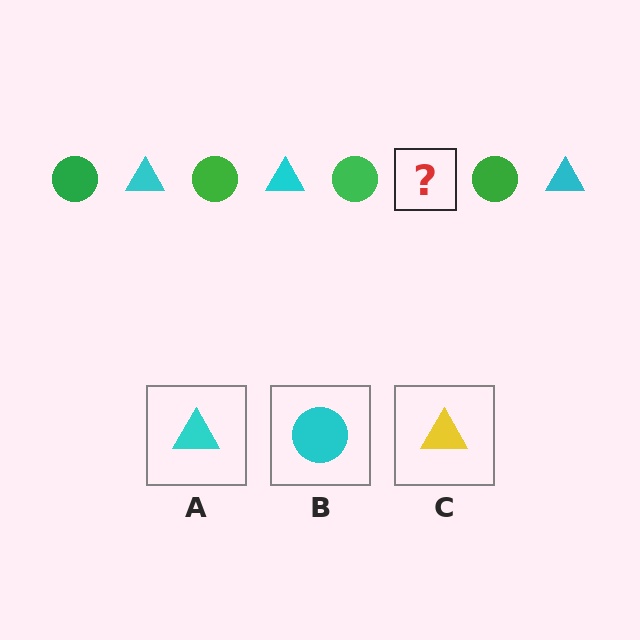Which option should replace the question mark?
Option A.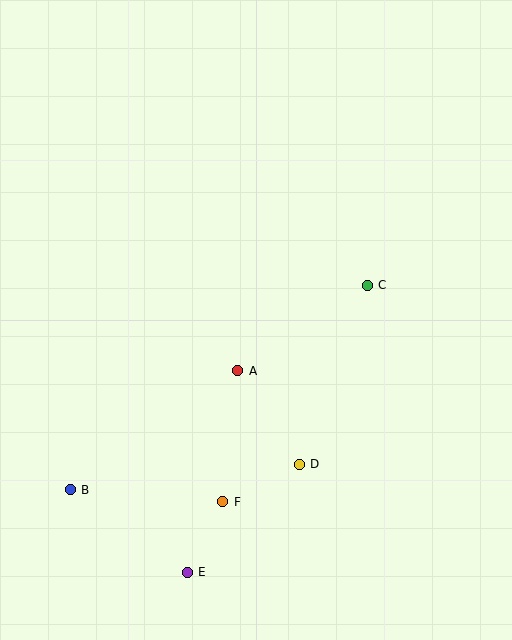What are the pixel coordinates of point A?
Point A is at (238, 371).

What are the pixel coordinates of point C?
Point C is at (367, 285).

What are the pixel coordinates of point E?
Point E is at (187, 572).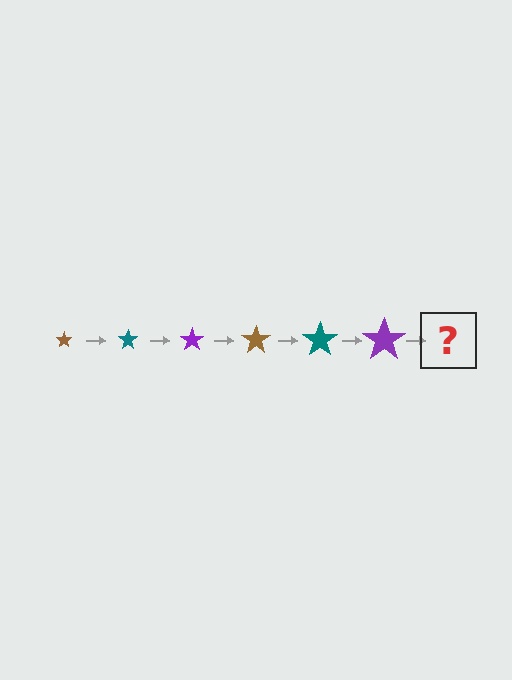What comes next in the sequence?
The next element should be a brown star, larger than the previous one.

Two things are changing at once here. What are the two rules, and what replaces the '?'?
The two rules are that the star grows larger each step and the color cycles through brown, teal, and purple. The '?' should be a brown star, larger than the previous one.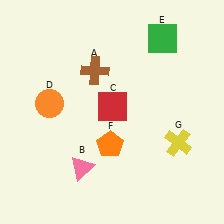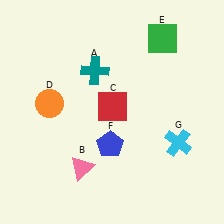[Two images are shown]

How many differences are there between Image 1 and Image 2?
There are 3 differences between the two images.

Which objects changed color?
A changed from brown to teal. F changed from orange to blue. G changed from yellow to cyan.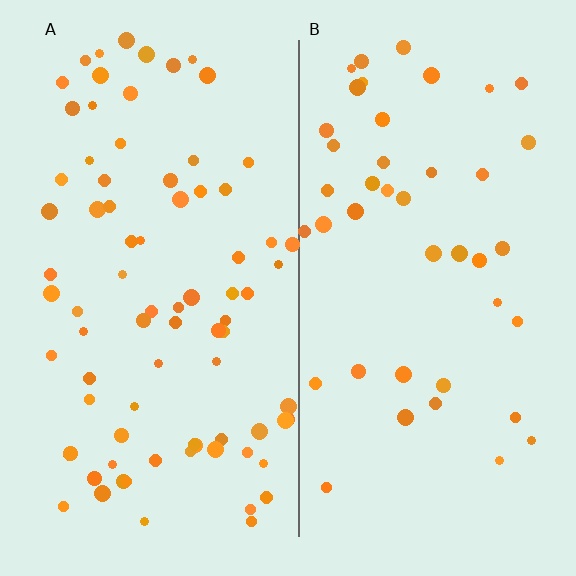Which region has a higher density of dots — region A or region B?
A (the left).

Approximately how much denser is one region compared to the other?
Approximately 1.9× — region A over region B.